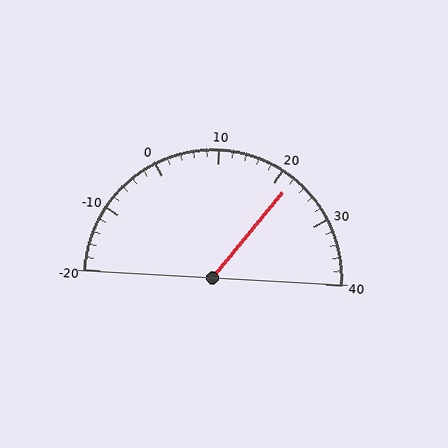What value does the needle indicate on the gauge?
The needle indicates approximately 22.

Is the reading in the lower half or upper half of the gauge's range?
The reading is in the upper half of the range (-20 to 40).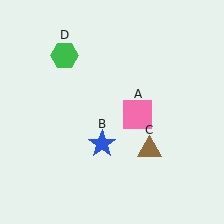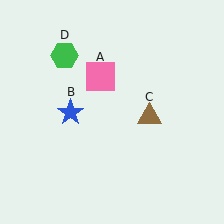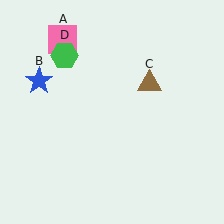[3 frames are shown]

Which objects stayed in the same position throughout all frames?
Green hexagon (object D) remained stationary.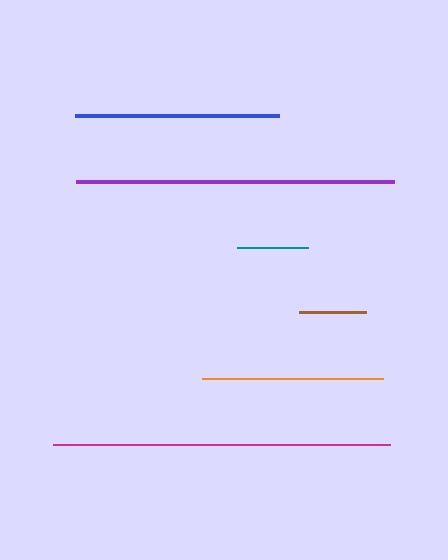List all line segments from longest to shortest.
From longest to shortest: magenta, purple, blue, orange, teal, brown.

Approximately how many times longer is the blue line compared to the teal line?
The blue line is approximately 2.9 times the length of the teal line.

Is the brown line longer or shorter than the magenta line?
The magenta line is longer than the brown line.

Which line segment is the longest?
The magenta line is the longest at approximately 337 pixels.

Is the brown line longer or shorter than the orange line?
The orange line is longer than the brown line.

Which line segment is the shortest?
The brown line is the shortest at approximately 67 pixels.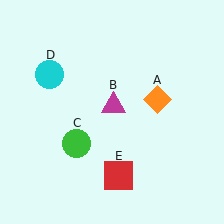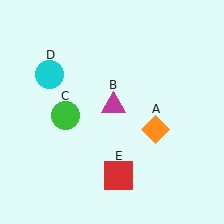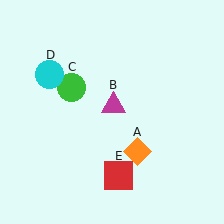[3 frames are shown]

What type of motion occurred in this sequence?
The orange diamond (object A), green circle (object C) rotated clockwise around the center of the scene.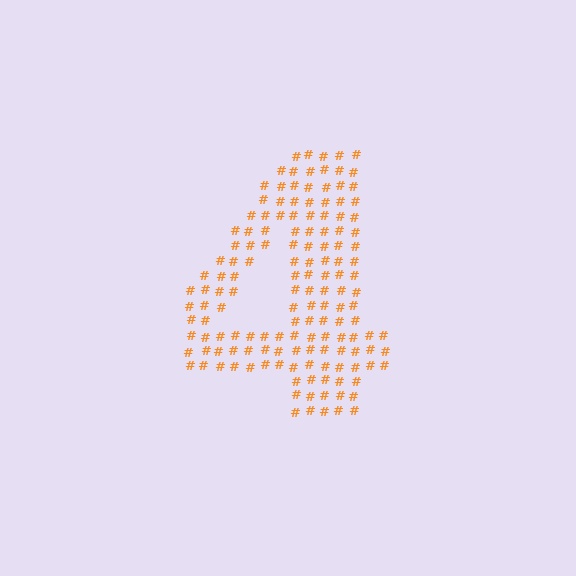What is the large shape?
The large shape is the digit 4.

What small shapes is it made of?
It is made of small hash symbols.